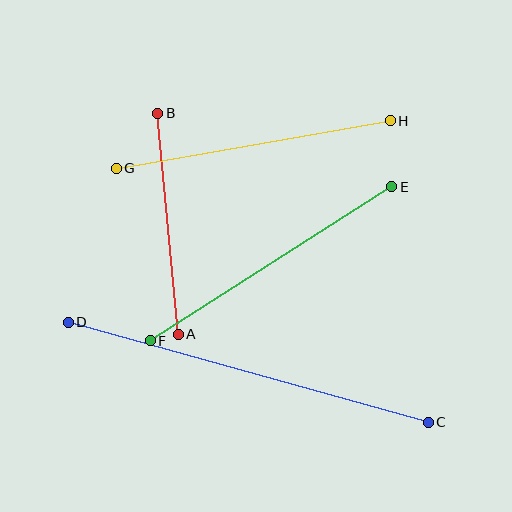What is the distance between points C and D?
The distance is approximately 374 pixels.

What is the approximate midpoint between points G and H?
The midpoint is at approximately (253, 145) pixels.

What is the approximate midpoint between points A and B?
The midpoint is at approximately (168, 224) pixels.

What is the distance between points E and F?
The distance is approximately 287 pixels.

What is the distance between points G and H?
The distance is approximately 278 pixels.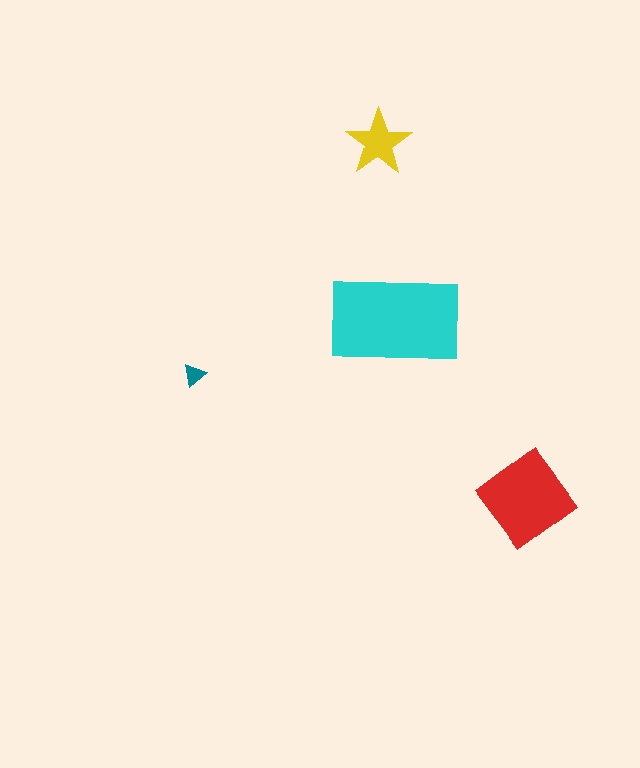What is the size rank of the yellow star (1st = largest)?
3rd.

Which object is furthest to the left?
The teal triangle is leftmost.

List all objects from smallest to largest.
The teal triangle, the yellow star, the red diamond, the cyan rectangle.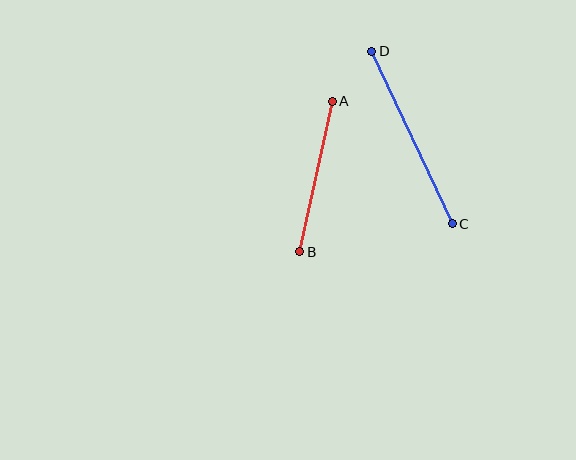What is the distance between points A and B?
The distance is approximately 154 pixels.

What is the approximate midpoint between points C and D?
The midpoint is at approximately (412, 137) pixels.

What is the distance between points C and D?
The distance is approximately 190 pixels.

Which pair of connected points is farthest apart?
Points C and D are farthest apart.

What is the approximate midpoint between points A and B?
The midpoint is at approximately (316, 176) pixels.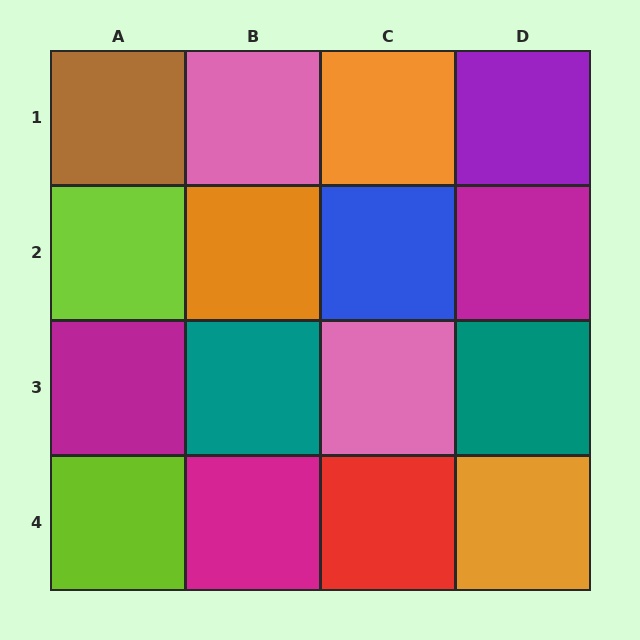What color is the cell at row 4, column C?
Red.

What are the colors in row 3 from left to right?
Magenta, teal, pink, teal.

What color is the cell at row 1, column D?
Purple.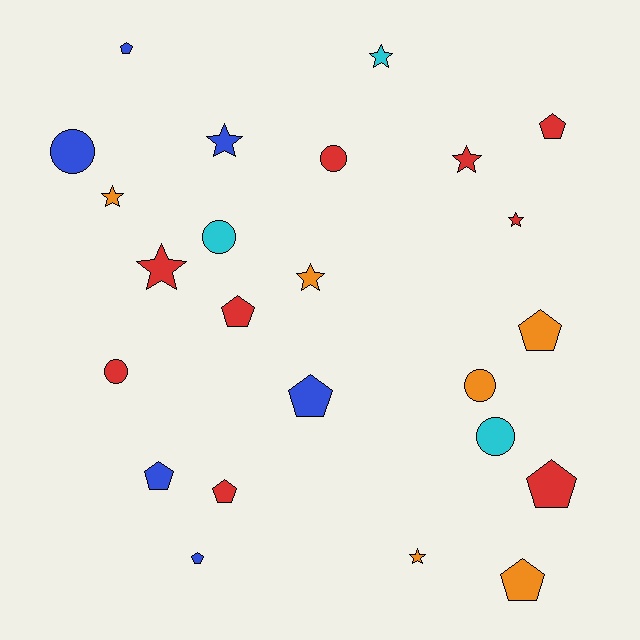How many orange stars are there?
There are 3 orange stars.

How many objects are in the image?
There are 24 objects.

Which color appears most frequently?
Red, with 9 objects.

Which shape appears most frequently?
Pentagon, with 10 objects.